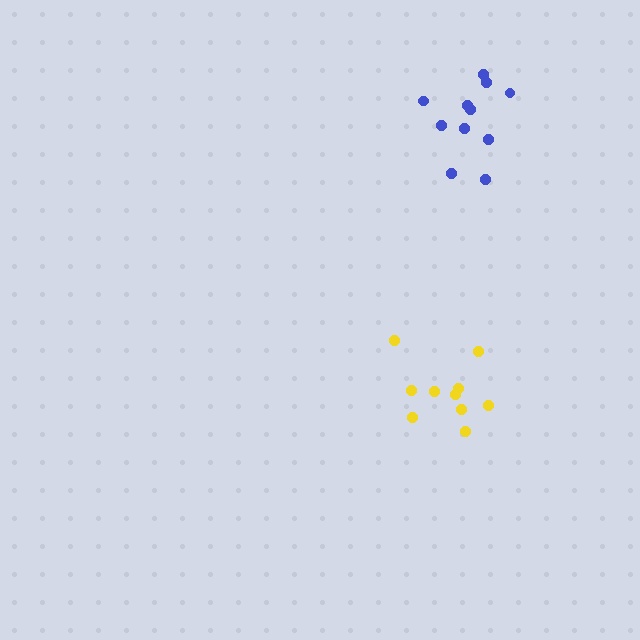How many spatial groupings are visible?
There are 2 spatial groupings.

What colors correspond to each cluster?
The clusters are colored: yellow, blue.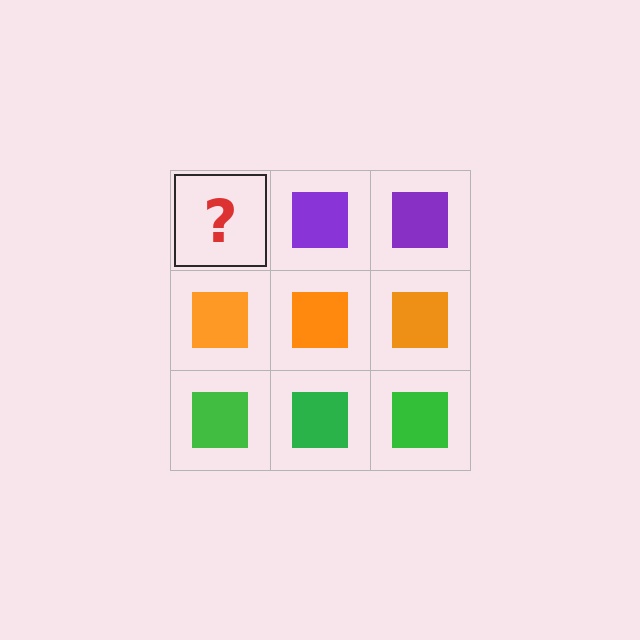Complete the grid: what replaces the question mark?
The question mark should be replaced with a purple square.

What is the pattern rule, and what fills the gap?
The rule is that each row has a consistent color. The gap should be filled with a purple square.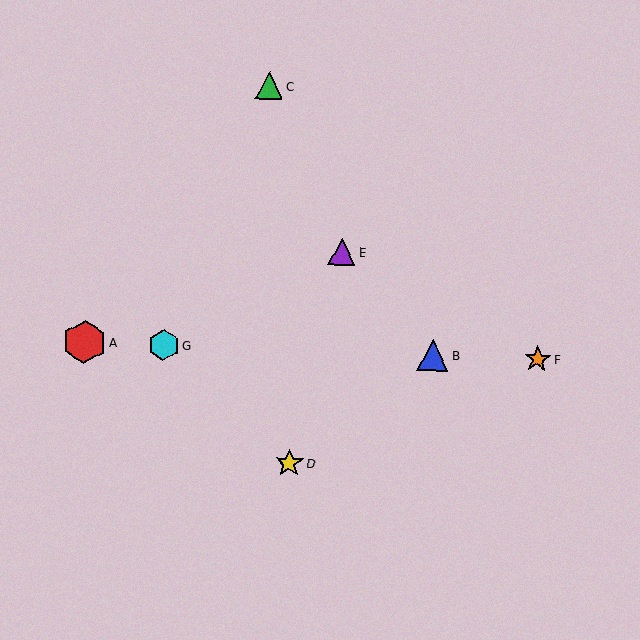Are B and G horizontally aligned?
Yes, both are at y≈355.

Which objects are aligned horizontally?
Objects A, B, F, G are aligned horizontally.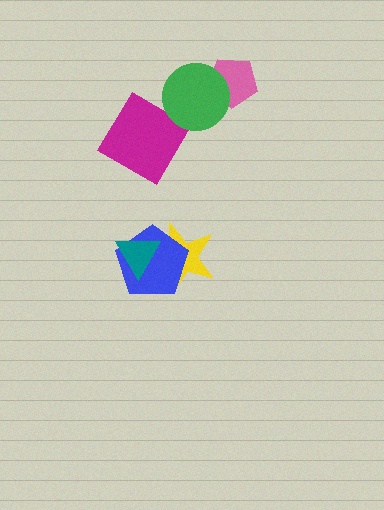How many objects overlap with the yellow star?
2 objects overlap with the yellow star.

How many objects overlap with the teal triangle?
2 objects overlap with the teal triangle.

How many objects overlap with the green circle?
1 object overlaps with the green circle.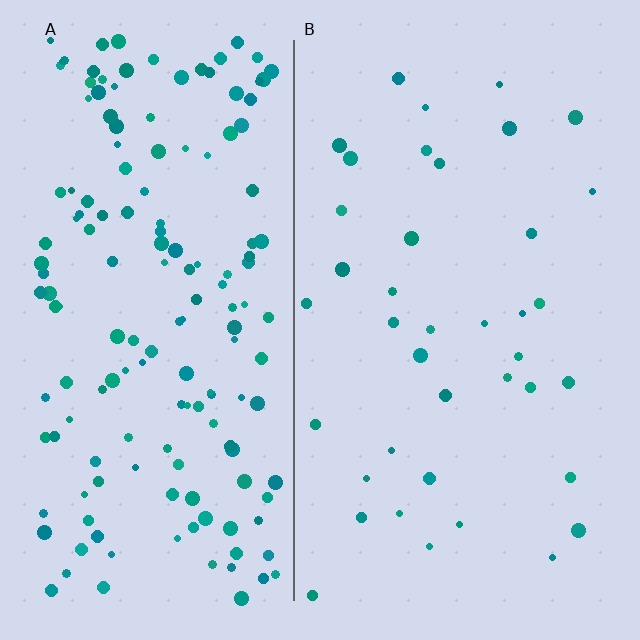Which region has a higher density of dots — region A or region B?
A (the left).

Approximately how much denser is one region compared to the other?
Approximately 4.1× — region A over region B.